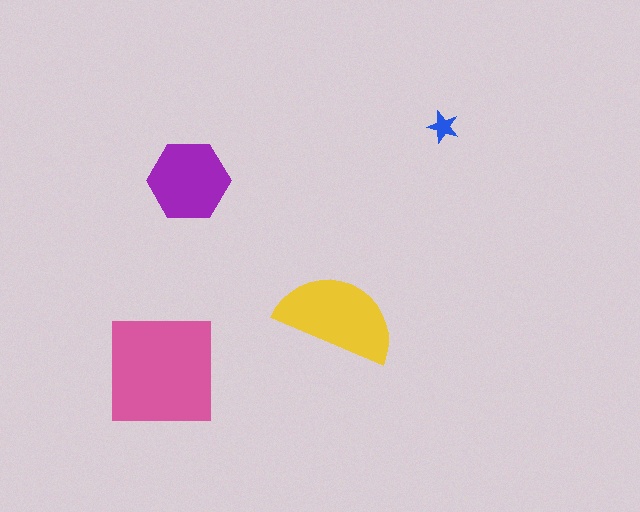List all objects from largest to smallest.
The pink square, the yellow semicircle, the purple hexagon, the blue star.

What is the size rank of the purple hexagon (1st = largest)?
3rd.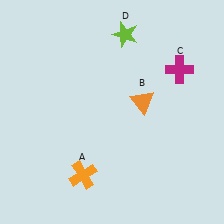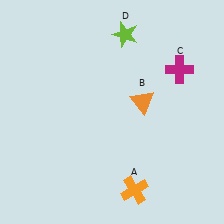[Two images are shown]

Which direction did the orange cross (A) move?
The orange cross (A) moved right.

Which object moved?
The orange cross (A) moved right.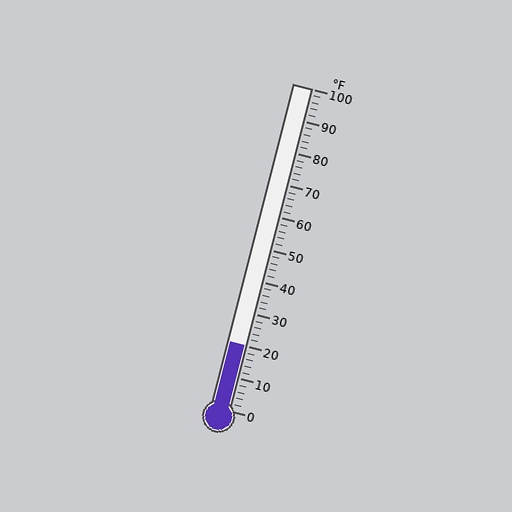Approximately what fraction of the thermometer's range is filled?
The thermometer is filled to approximately 20% of its range.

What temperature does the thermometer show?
The thermometer shows approximately 20°F.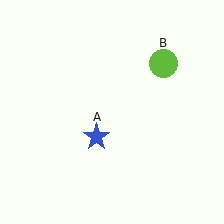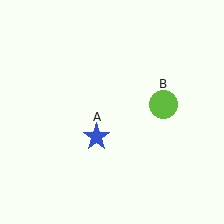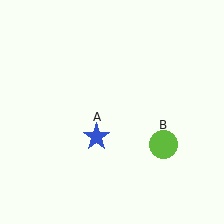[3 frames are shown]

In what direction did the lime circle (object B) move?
The lime circle (object B) moved down.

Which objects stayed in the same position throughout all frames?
Blue star (object A) remained stationary.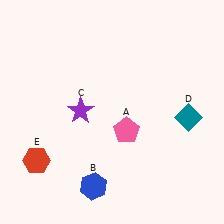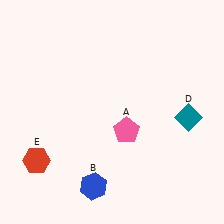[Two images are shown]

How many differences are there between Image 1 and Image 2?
There is 1 difference between the two images.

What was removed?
The purple star (C) was removed in Image 2.